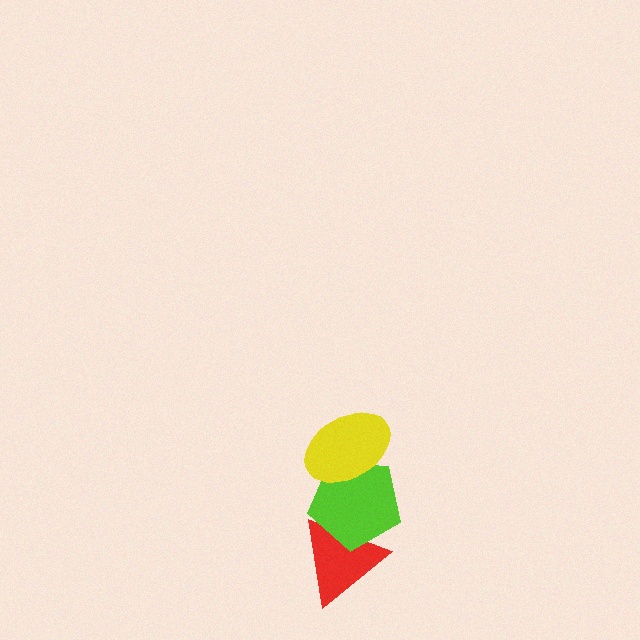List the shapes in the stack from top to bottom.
From top to bottom: the yellow ellipse, the lime pentagon, the red triangle.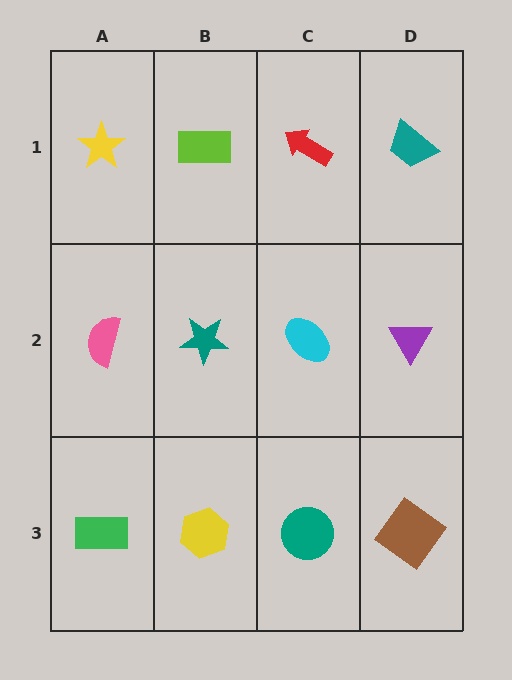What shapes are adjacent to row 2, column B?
A lime rectangle (row 1, column B), a yellow hexagon (row 3, column B), a pink semicircle (row 2, column A), a cyan ellipse (row 2, column C).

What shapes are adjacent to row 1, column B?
A teal star (row 2, column B), a yellow star (row 1, column A), a red arrow (row 1, column C).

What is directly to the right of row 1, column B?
A red arrow.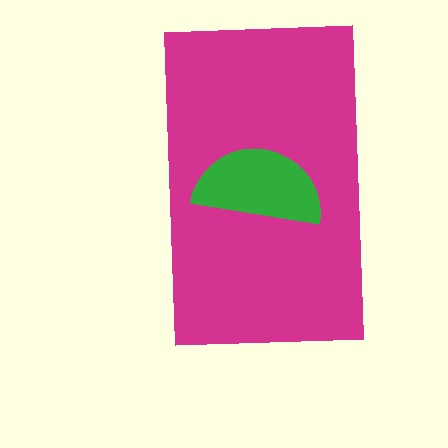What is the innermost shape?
The green semicircle.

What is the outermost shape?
The magenta rectangle.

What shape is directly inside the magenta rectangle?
The green semicircle.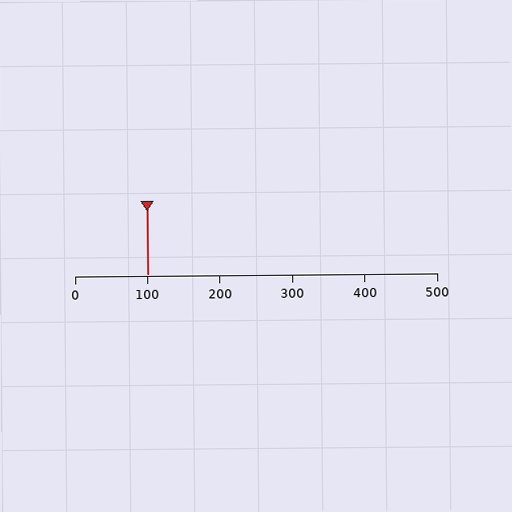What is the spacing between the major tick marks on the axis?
The major ticks are spaced 100 apart.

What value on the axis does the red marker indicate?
The marker indicates approximately 100.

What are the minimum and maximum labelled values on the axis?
The axis runs from 0 to 500.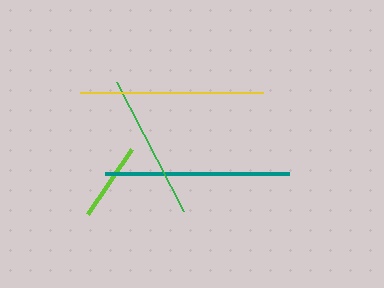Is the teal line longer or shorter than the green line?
The teal line is longer than the green line.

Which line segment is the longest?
The teal line is the longest at approximately 184 pixels.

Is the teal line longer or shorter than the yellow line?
The teal line is longer than the yellow line.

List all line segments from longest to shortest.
From longest to shortest: teal, yellow, green, lime.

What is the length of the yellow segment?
The yellow segment is approximately 183 pixels long.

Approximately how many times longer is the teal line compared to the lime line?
The teal line is approximately 2.3 times the length of the lime line.